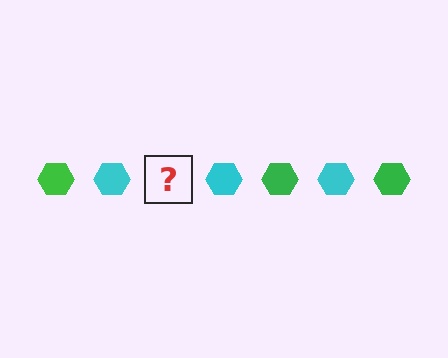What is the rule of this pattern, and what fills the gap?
The rule is that the pattern cycles through green, cyan hexagons. The gap should be filled with a green hexagon.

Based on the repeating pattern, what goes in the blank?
The blank should be a green hexagon.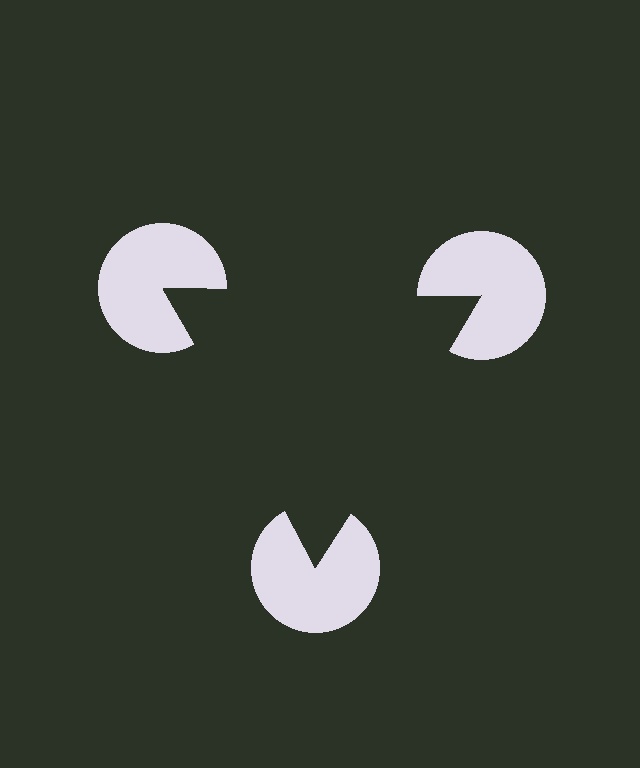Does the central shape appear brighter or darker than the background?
It typically appears slightly darker than the background, even though no actual brightness change is drawn.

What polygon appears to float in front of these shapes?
An illusory triangle — its edges are inferred from the aligned wedge cuts in the pac-man discs, not physically drawn.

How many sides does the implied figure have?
3 sides.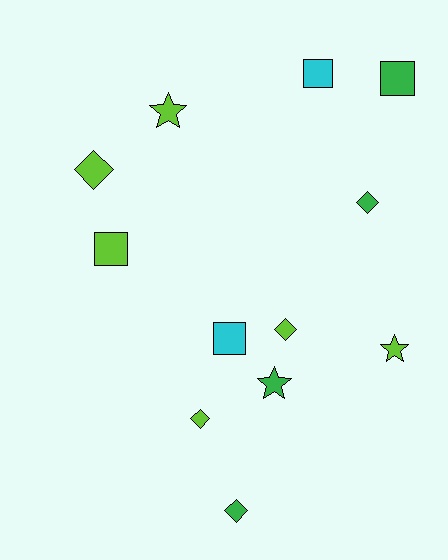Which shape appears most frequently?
Diamond, with 5 objects.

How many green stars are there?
There is 1 green star.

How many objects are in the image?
There are 12 objects.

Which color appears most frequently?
Lime, with 6 objects.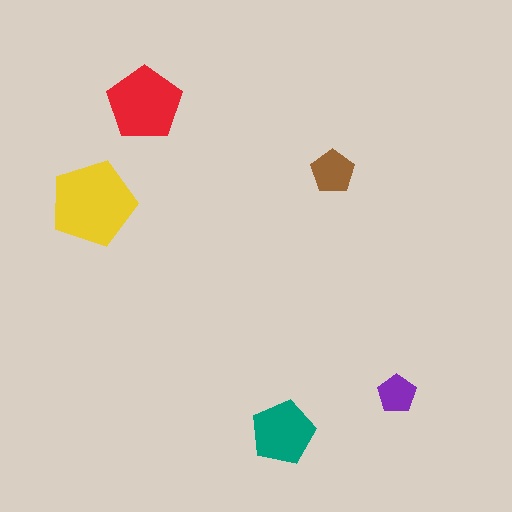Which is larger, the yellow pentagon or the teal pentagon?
The yellow one.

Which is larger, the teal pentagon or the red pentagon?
The red one.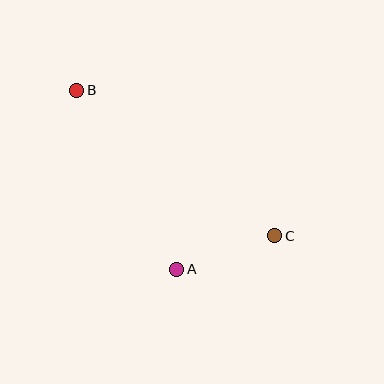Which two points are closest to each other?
Points A and C are closest to each other.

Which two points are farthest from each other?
Points B and C are farthest from each other.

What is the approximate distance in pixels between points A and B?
The distance between A and B is approximately 205 pixels.